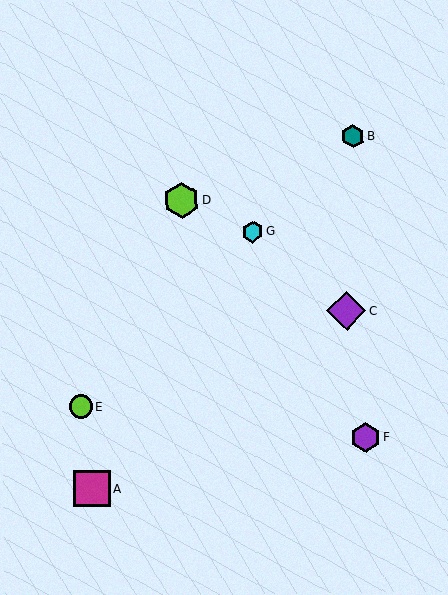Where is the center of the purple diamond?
The center of the purple diamond is at (346, 311).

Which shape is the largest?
The purple diamond (labeled C) is the largest.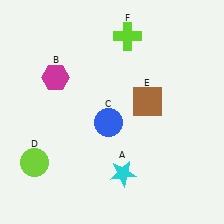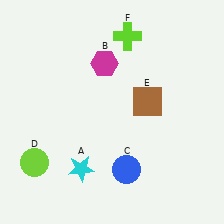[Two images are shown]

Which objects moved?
The objects that moved are: the cyan star (A), the magenta hexagon (B), the blue circle (C).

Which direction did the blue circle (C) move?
The blue circle (C) moved down.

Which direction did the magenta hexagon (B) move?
The magenta hexagon (B) moved right.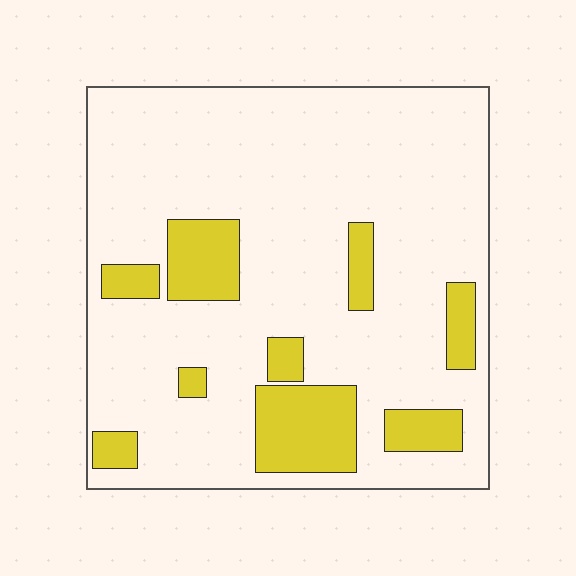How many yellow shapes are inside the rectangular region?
9.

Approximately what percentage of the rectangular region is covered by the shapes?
Approximately 20%.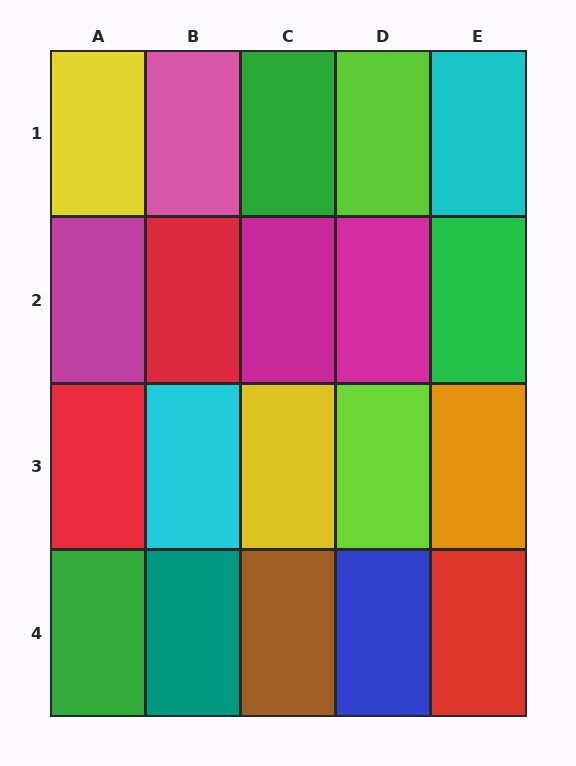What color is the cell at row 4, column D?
Blue.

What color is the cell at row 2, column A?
Magenta.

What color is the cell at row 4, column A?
Green.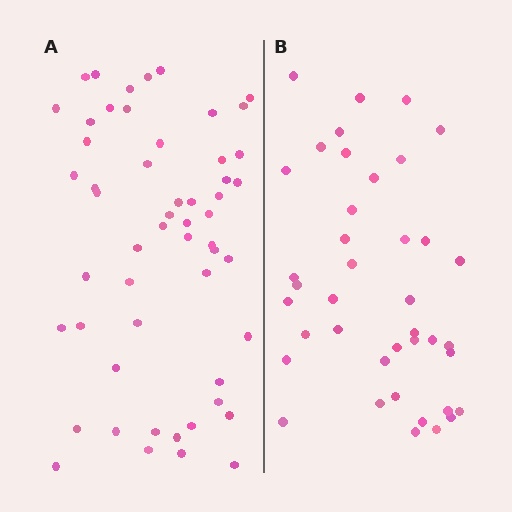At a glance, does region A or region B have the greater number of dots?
Region A (the left region) has more dots.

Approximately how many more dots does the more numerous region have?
Region A has approximately 15 more dots than region B.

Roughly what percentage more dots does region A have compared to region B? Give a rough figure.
About 35% more.